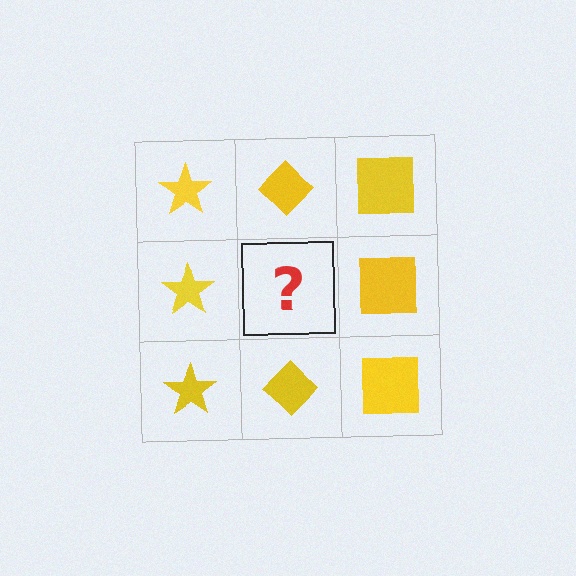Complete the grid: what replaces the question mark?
The question mark should be replaced with a yellow diamond.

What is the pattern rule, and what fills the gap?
The rule is that each column has a consistent shape. The gap should be filled with a yellow diamond.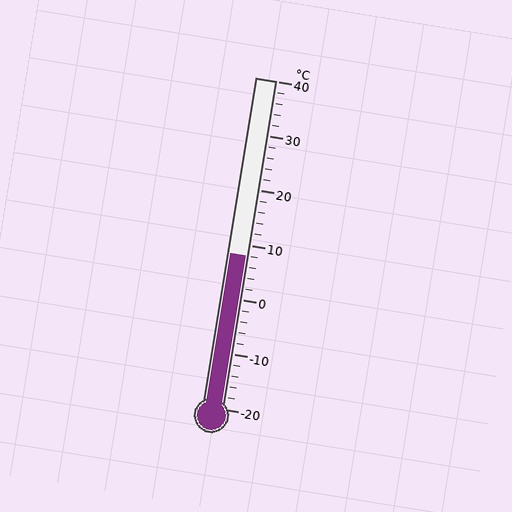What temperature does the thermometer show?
The thermometer shows approximately 8°C.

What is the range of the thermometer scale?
The thermometer scale ranges from -20°C to 40°C.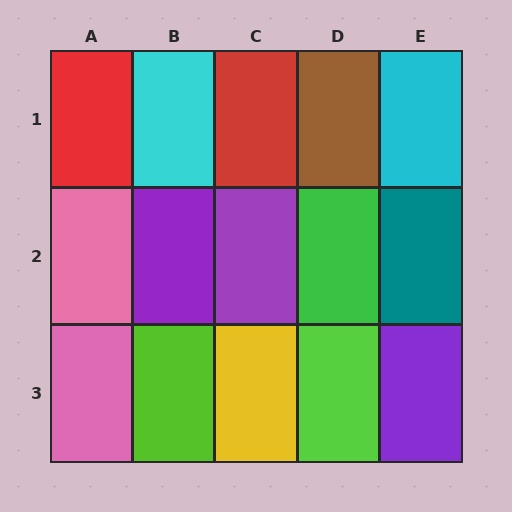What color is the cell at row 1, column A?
Red.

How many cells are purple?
3 cells are purple.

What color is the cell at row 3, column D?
Lime.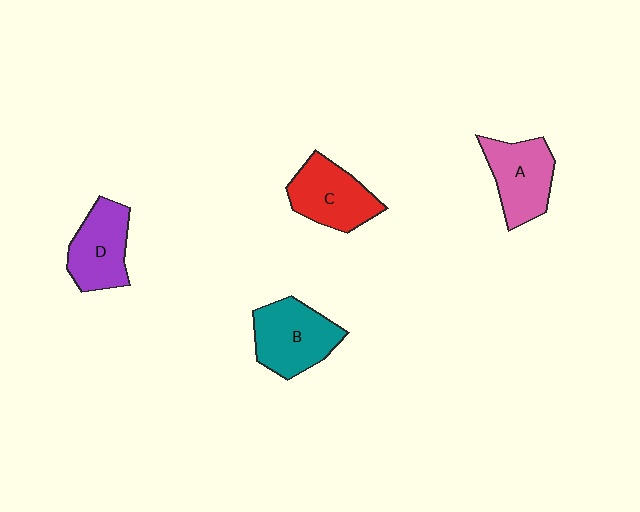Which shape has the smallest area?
Shape D (purple).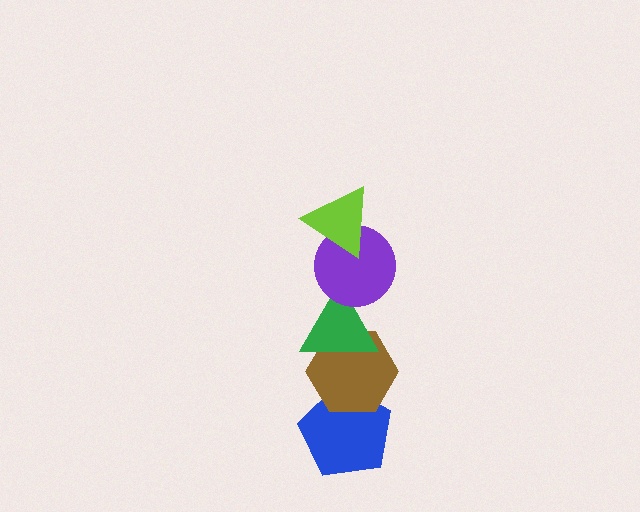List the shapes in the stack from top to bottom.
From top to bottom: the lime triangle, the purple circle, the green triangle, the brown hexagon, the blue pentagon.